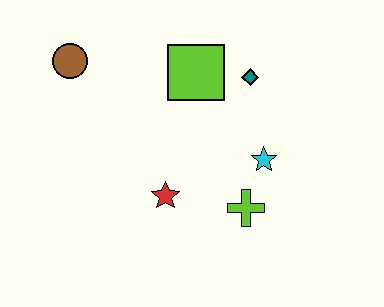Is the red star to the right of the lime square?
No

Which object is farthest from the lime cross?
The brown circle is farthest from the lime cross.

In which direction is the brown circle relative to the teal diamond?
The brown circle is to the left of the teal diamond.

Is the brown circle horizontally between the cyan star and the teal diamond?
No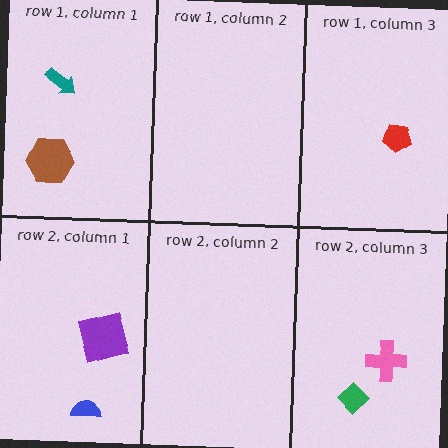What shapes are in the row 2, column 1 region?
The blue semicircle, the purple square.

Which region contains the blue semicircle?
The row 2, column 1 region.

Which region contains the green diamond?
The row 2, column 3 region.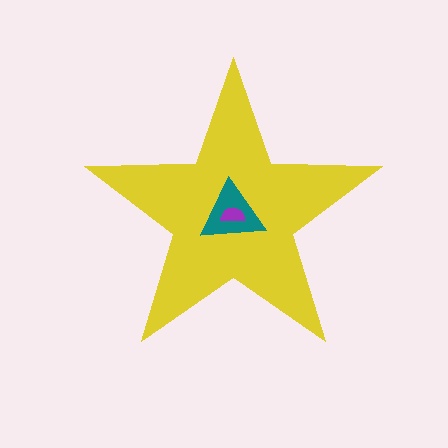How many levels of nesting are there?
3.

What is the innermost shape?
The purple semicircle.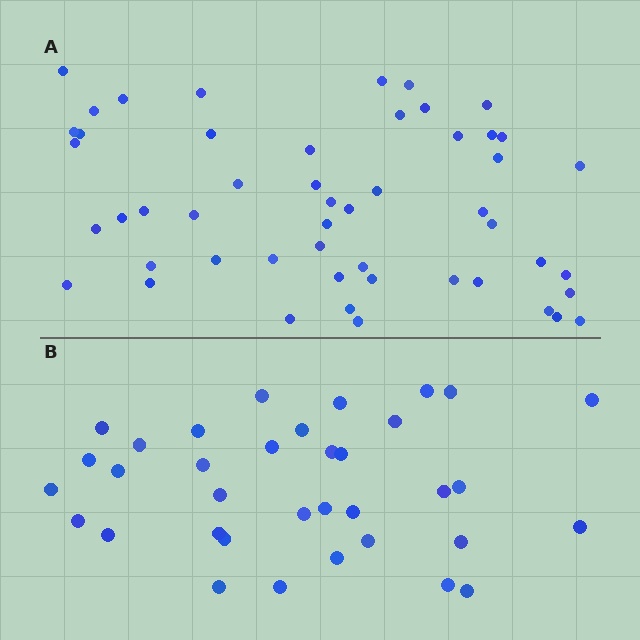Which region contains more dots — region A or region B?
Region A (the top region) has more dots.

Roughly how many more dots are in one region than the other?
Region A has approximately 15 more dots than region B.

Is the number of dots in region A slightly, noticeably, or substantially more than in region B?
Region A has substantially more. The ratio is roughly 1.5 to 1.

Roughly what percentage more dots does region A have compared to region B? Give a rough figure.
About 45% more.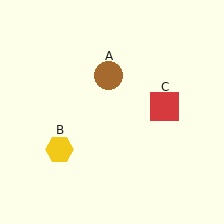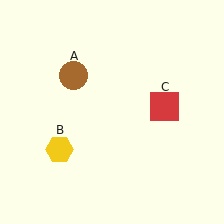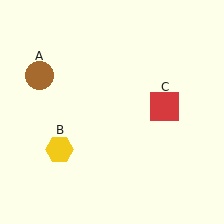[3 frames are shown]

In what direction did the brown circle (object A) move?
The brown circle (object A) moved left.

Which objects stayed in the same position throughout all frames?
Yellow hexagon (object B) and red square (object C) remained stationary.